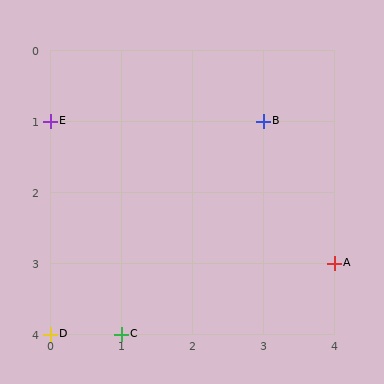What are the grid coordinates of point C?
Point C is at grid coordinates (1, 4).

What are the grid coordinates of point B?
Point B is at grid coordinates (3, 1).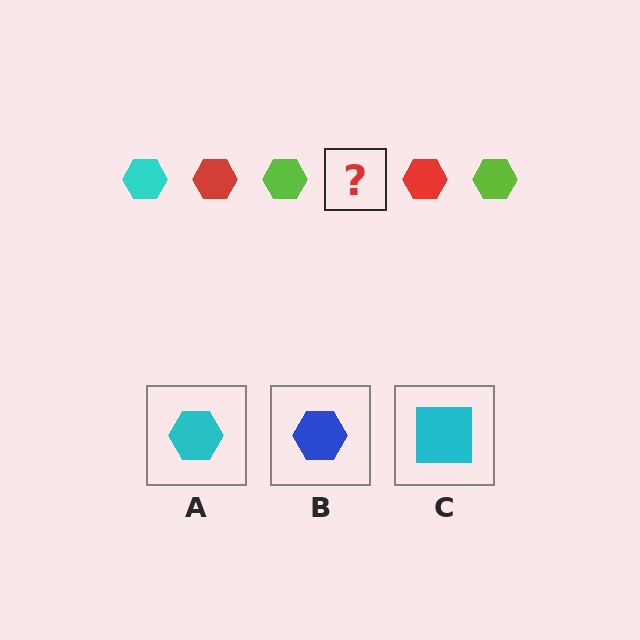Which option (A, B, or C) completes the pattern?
A.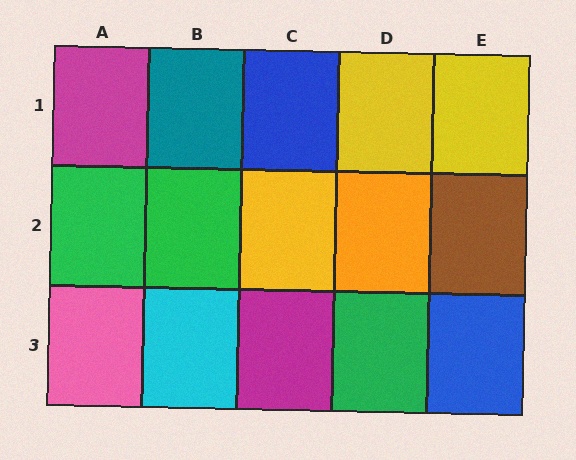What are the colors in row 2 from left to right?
Green, green, yellow, orange, brown.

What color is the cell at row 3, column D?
Green.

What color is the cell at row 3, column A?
Pink.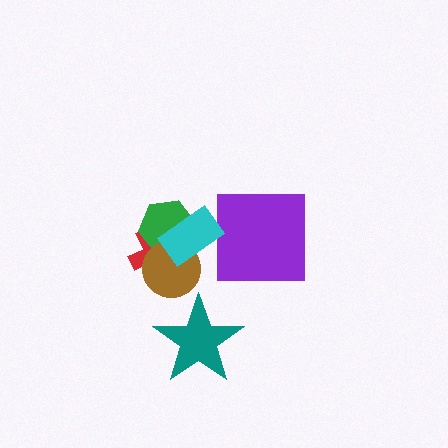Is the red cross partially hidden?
Yes, it is partially covered by another shape.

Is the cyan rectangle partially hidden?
No, no other shape covers it.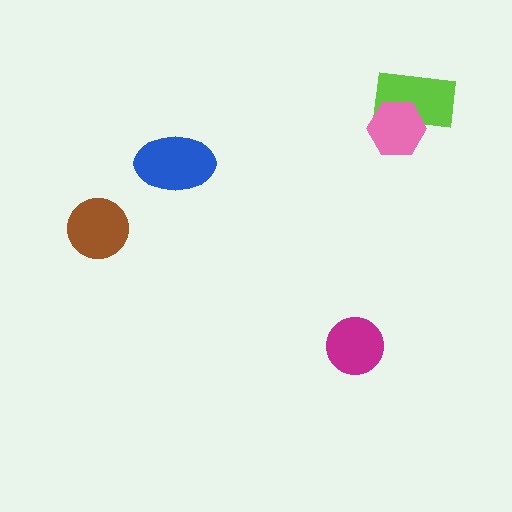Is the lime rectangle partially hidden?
Yes, it is partially covered by another shape.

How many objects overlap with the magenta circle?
0 objects overlap with the magenta circle.